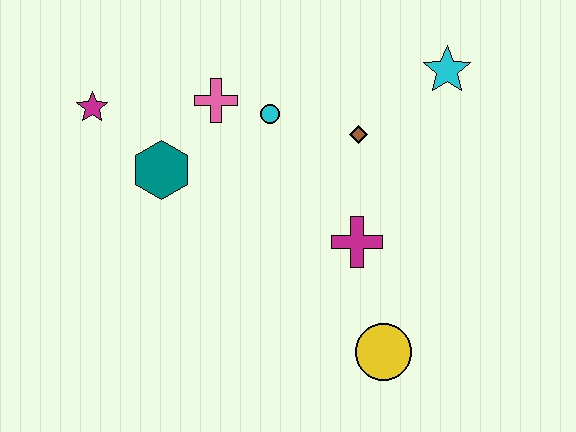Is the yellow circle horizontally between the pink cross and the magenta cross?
No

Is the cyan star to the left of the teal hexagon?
No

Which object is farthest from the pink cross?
The yellow circle is farthest from the pink cross.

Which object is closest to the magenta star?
The teal hexagon is closest to the magenta star.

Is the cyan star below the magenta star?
No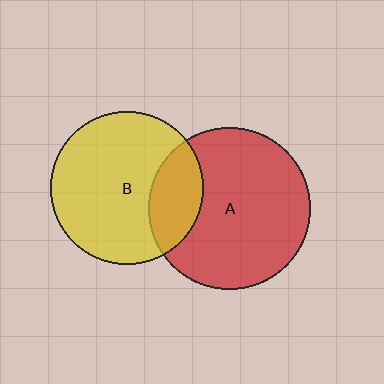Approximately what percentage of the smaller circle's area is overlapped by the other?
Approximately 25%.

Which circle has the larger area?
Circle A (red).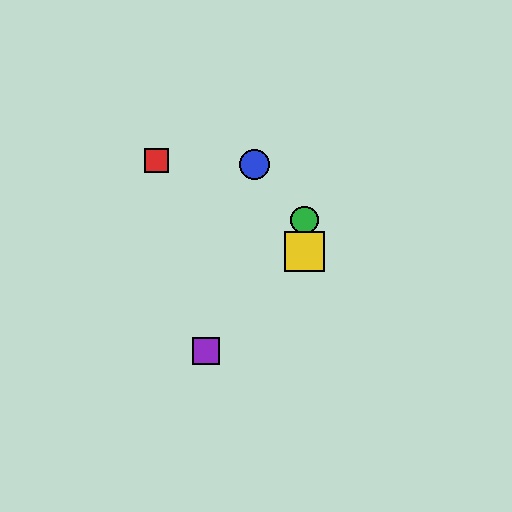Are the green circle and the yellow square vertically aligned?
Yes, both are at x≈305.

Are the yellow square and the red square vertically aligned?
No, the yellow square is at x≈305 and the red square is at x≈156.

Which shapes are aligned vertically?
The green circle, the yellow square are aligned vertically.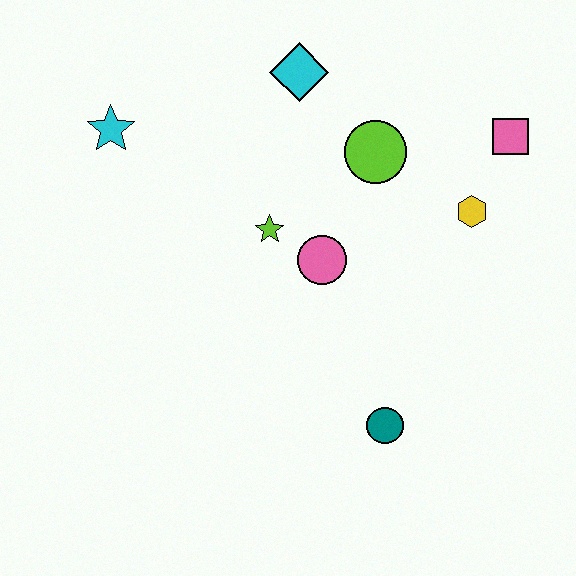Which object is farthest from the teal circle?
The cyan star is farthest from the teal circle.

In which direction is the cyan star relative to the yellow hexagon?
The cyan star is to the left of the yellow hexagon.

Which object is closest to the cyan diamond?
The lime circle is closest to the cyan diamond.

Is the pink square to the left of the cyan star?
No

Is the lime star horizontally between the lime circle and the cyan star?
Yes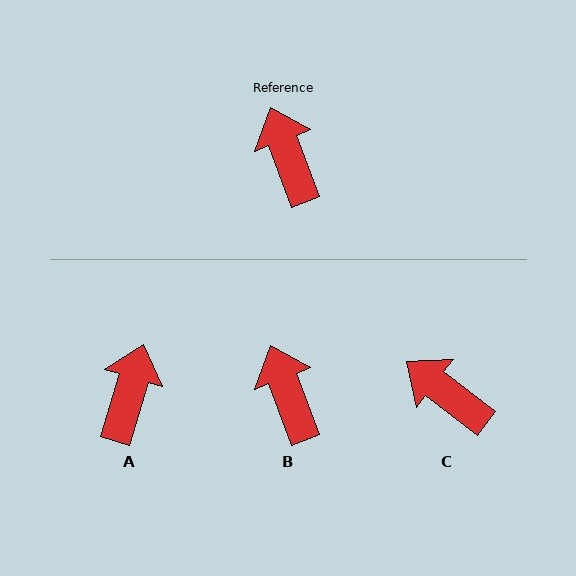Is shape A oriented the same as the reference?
No, it is off by about 37 degrees.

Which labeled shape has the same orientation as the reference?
B.